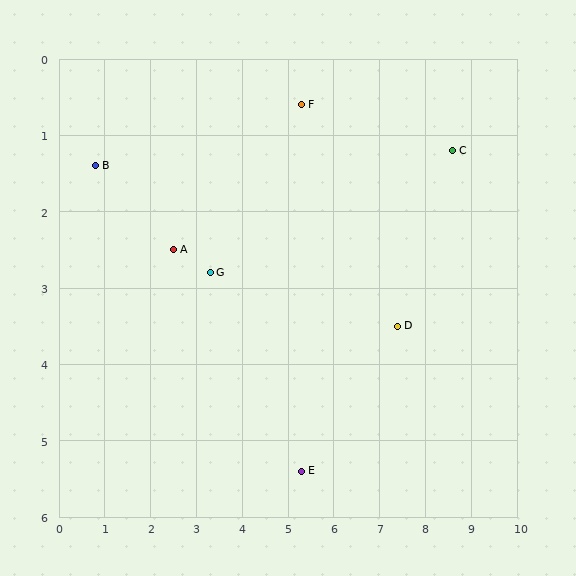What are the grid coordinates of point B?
Point B is at approximately (0.8, 1.4).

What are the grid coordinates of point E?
Point E is at approximately (5.3, 5.4).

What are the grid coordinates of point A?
Point A is at approximately (2.5, 2.5).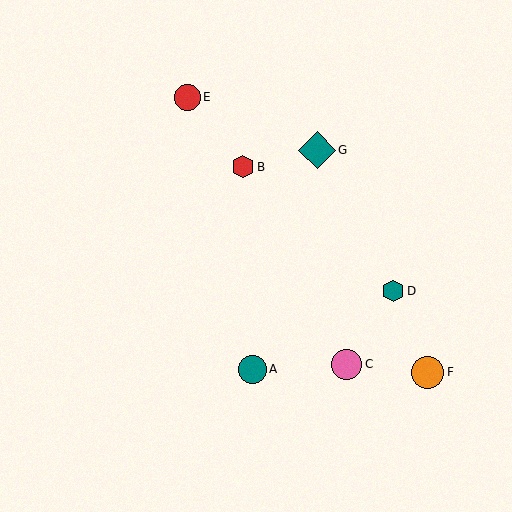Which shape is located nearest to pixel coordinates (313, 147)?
The teal diamond (labeled G) at (317, 150) is nearest to that location.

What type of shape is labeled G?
Shape G is a teal diamond.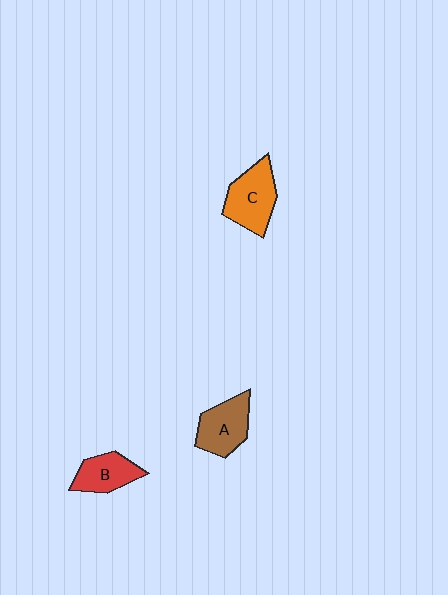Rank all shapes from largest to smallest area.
From largest to smallest: C (orange), A (brown), B (red).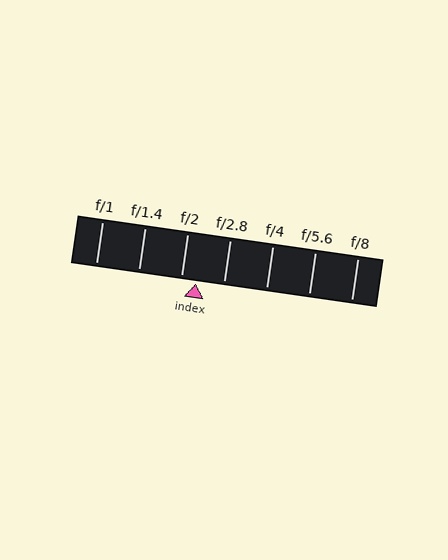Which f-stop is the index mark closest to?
The index mark is closest to f/2.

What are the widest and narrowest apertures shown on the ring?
The widest aperture shown is f/1 and the narrowest is f/8.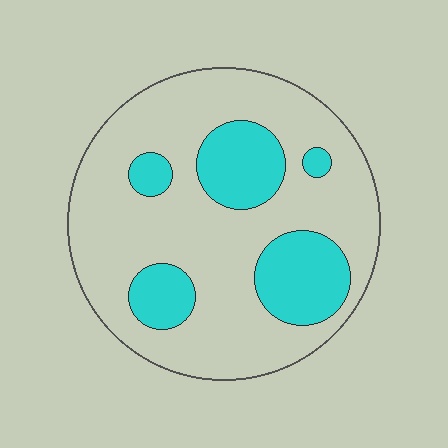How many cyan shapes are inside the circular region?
5.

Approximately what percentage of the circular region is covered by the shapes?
Approximately 25%.